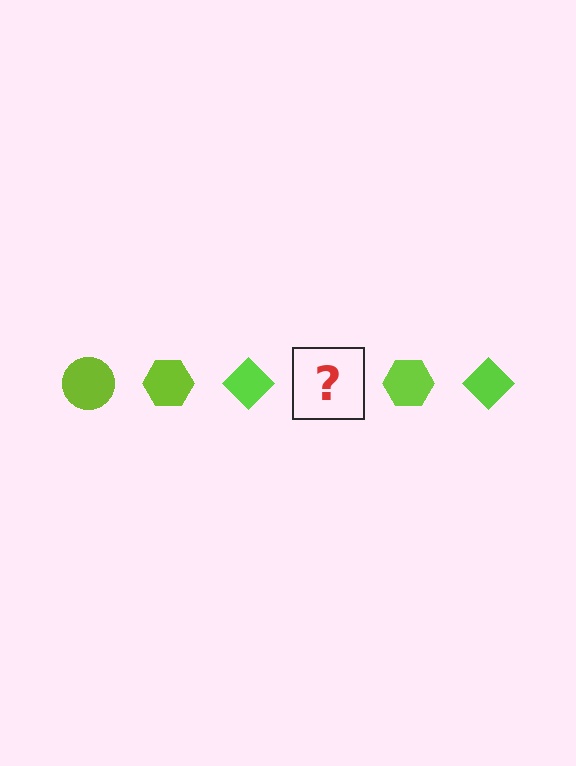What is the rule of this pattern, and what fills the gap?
The rule is that the pattern cycles through circle, hexagon, diamond shapes in lime. The gap should be filled with a lime circle.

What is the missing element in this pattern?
The missing element is a lime circle.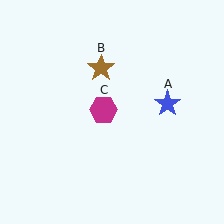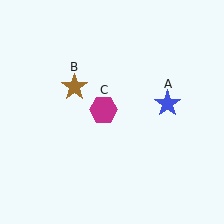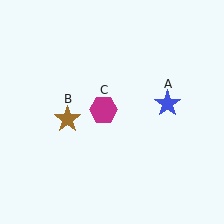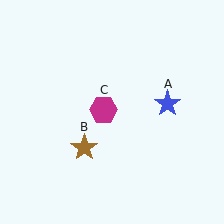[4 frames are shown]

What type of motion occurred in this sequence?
The brown star (object B) rotated counterclockwise around the center of the scene.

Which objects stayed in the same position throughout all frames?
Blue star (object A) and magenta hexagon (object C) remained stationary.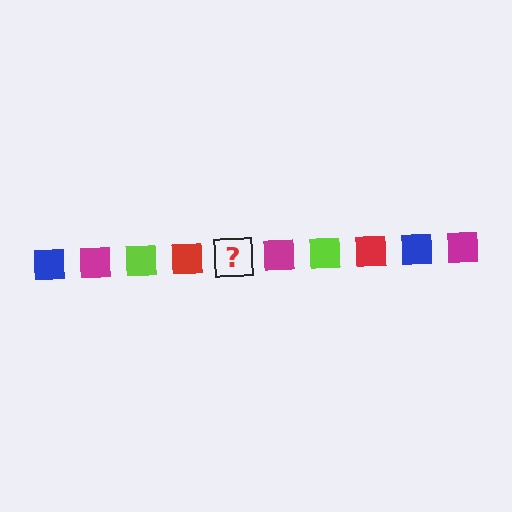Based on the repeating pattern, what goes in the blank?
The blank should be a blue square.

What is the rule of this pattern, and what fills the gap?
The rule is that the pattern cycles through blue, magenta, lime, red squares. The gap should be filled with a blue square.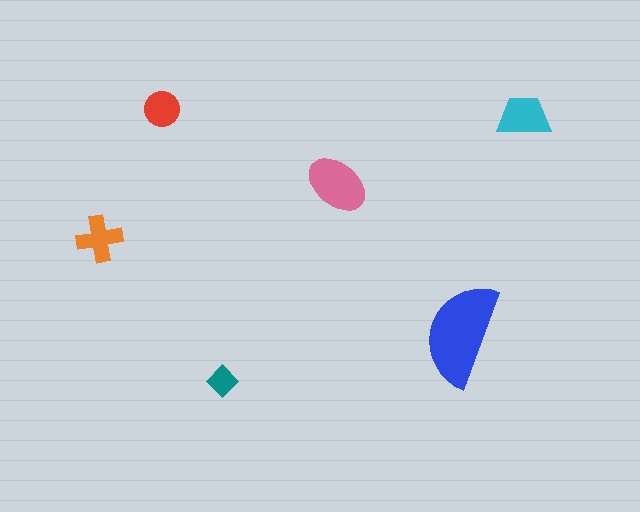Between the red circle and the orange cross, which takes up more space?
The orange cross.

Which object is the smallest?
The teal diamond.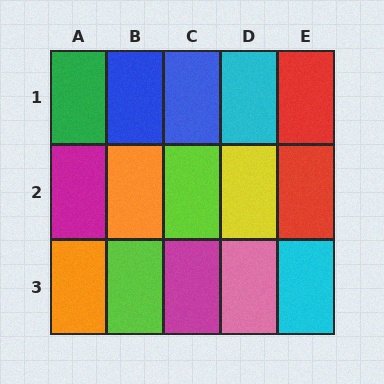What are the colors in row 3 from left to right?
Orange, lime, magenta, pink, cyan.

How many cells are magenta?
2 cells are magenta.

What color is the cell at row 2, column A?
Magenta.